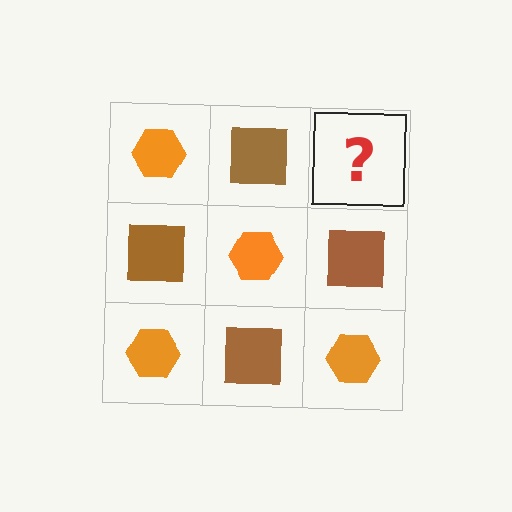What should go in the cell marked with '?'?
The missing cell should contain an orange hexagon.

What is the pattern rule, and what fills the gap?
The rule is that it alternates orange hexagon and brown square in a checkerboard pattern. The gap should be filled with an orange hexagon.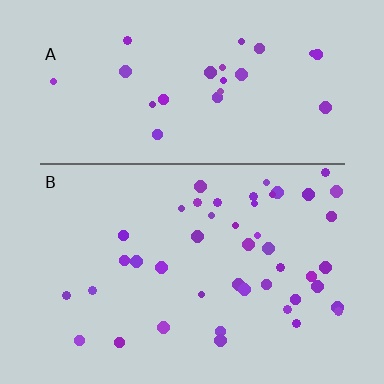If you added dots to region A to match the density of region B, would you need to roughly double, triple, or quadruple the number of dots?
Approximately double.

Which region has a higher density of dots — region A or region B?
B (the bottom).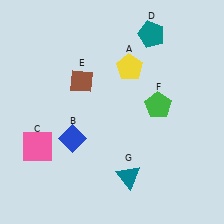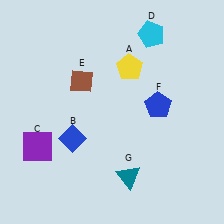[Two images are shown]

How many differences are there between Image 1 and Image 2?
There are 3 differences between the two images.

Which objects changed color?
C changed from pink to purple. D changed from teal to cyan. F changed from green to blue.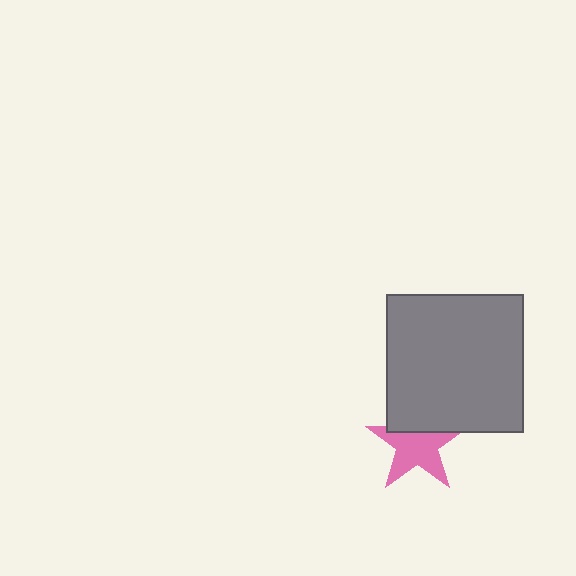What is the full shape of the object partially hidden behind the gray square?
The partially hidden object is a pink star.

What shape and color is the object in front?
The object in front is a gray square.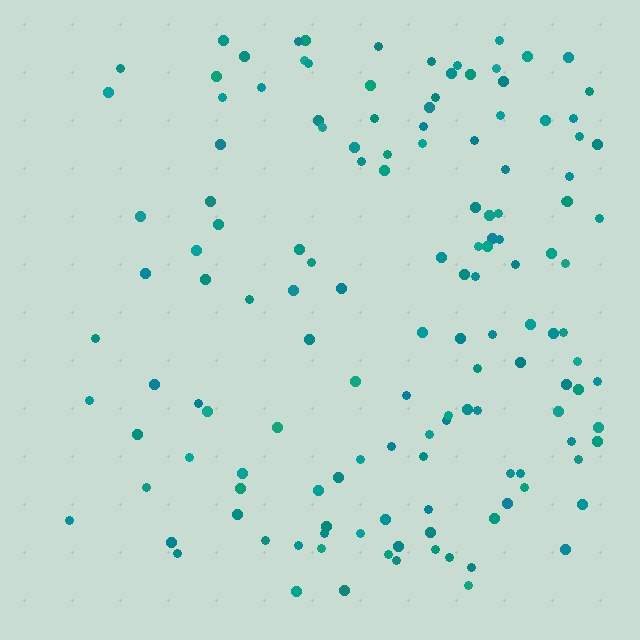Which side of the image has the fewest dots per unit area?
The left.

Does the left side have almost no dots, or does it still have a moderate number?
Still a moderate number, just noticeably fewer than the right.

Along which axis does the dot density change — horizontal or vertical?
Horizontal.